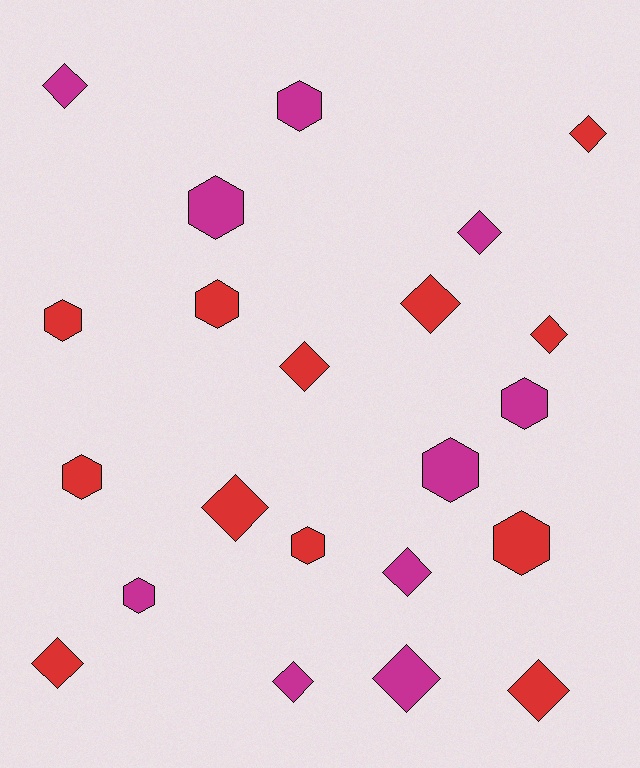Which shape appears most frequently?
Diamond, with 12 objects.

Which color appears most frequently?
Red, with 12 objects.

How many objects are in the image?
There are 22 objects.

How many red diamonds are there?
There are 7 red diamonds.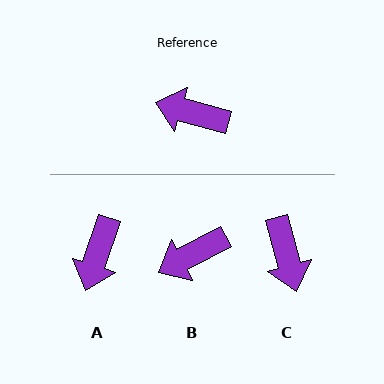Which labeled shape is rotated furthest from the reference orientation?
C, about 121 degrees away.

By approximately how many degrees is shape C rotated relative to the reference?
Approximately 121 degrees counter-clockwise.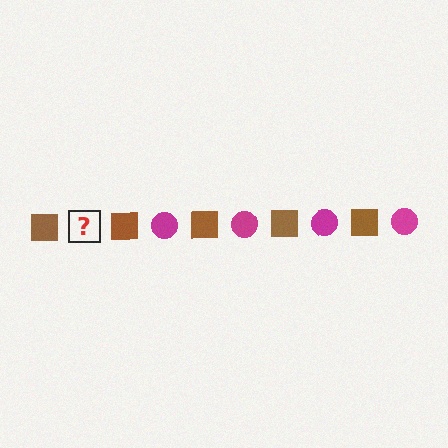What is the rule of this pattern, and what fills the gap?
The rule is that the pattern alternates between brown square and magenta circle. The gap should be filled with a magenta circle.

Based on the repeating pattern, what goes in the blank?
The blank should be a magenta circle.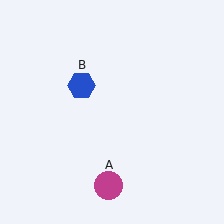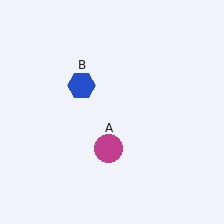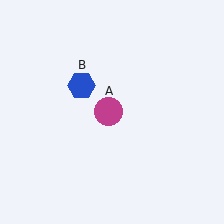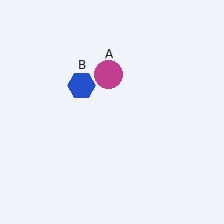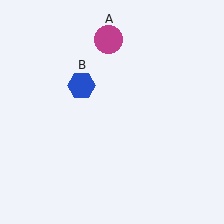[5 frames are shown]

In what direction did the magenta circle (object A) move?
The magenta circle (object A) moved up.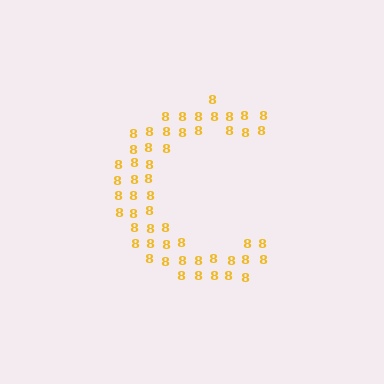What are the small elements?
The small elements are digit 8's.